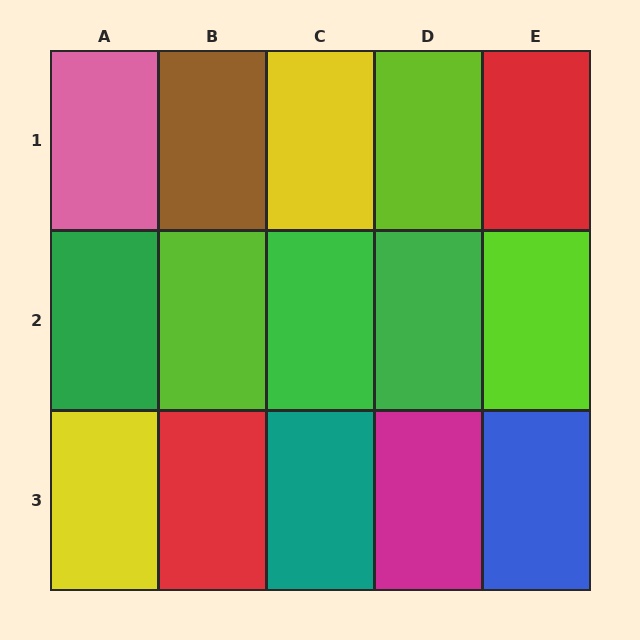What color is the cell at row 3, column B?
Red.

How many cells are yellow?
2 cells are yellow.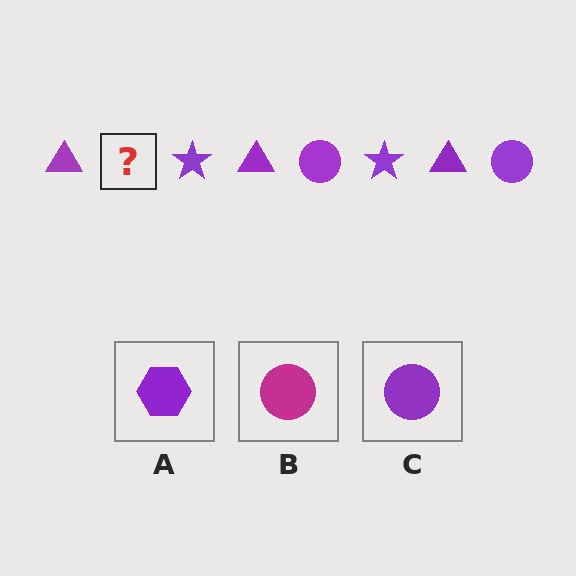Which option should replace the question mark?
Option C.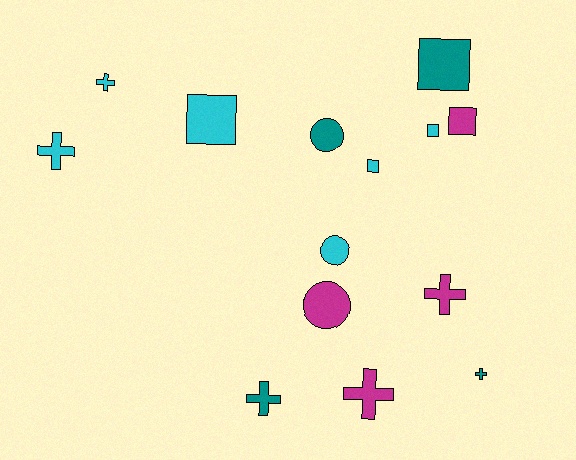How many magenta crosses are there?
There are 2 magenta crosses.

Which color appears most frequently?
Cyan, with 6 objects.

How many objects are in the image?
There are 14 objects.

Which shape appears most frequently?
Cross, with 6 objects.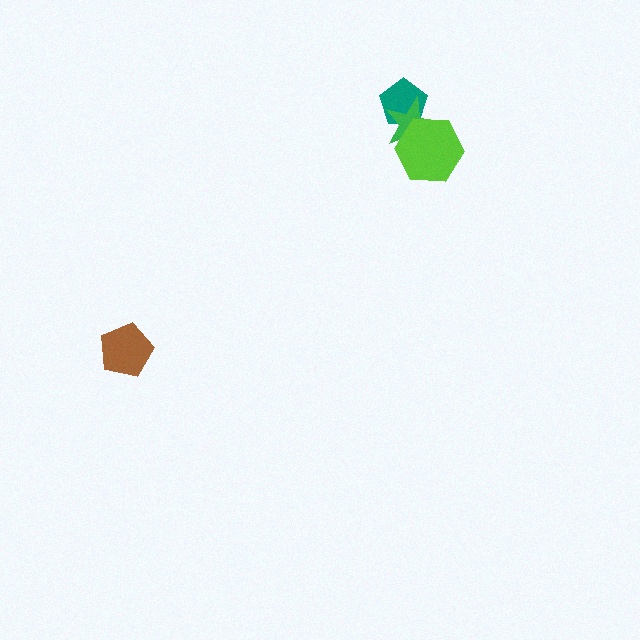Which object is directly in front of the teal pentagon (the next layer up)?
The green star is directly in front of the teal pentagon.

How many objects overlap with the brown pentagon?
0 objects overlap with the brown pentagon.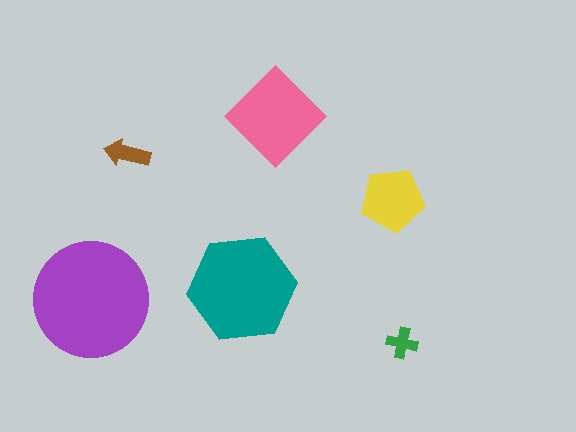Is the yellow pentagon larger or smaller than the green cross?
Larger.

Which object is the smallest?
The green cross.